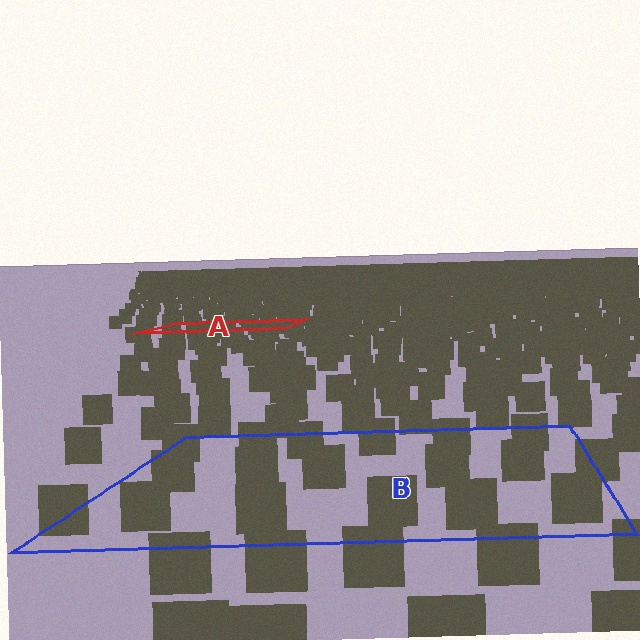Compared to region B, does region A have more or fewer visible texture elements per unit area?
Region A has more texture elements per unit area — they are packed more densely because it is farther away.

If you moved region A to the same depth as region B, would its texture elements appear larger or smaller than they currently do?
They would appear larger. At a closer depth, the same texture elements are projected at a bigger on-screen size.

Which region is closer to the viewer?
Region B is closer. The texture elements there are larger and more spread out.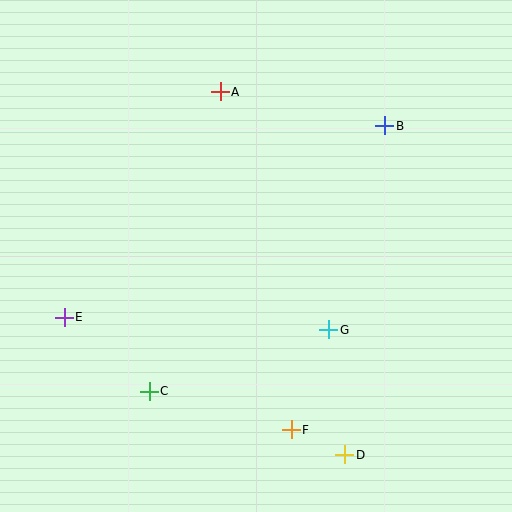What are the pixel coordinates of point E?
Point E is at (64, 317).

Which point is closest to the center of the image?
Point G at (329, 330) is closest to the center.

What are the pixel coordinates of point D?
Point D is at (345, 455).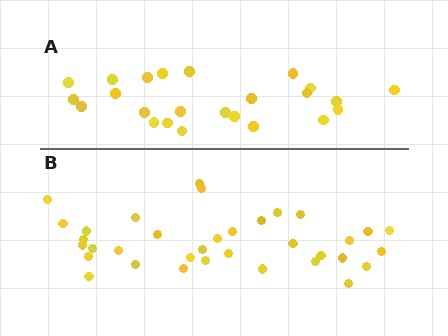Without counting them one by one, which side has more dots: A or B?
Region B (the bottom region) has more dots.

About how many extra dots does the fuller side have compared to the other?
Region B has roughly 12 or so more dots than region A.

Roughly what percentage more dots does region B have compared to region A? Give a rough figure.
About 45% more.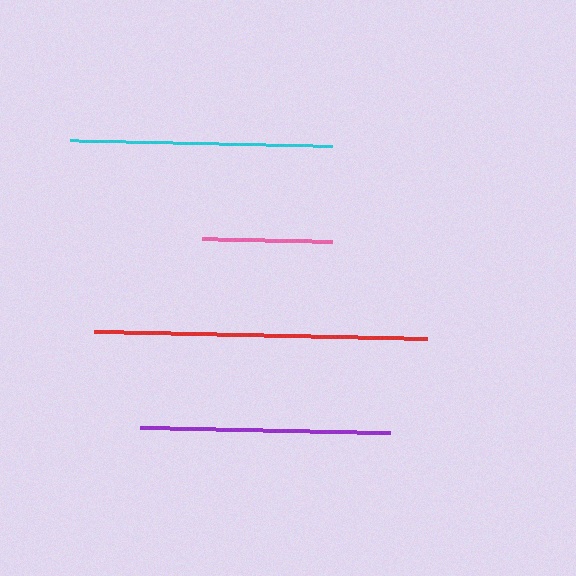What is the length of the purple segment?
The purple segment is approximately 250 pixels long.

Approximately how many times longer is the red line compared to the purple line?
The red line is approximately 1.3 times the length of the purple line.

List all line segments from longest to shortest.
From longest to shortest: red, cyan, purple, pink.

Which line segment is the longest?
The red line is the longest at approximately 332 pixels.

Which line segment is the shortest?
The pink line is the shortest at approximately 130 pixels.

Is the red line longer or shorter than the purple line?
The red line is longer than the purple line.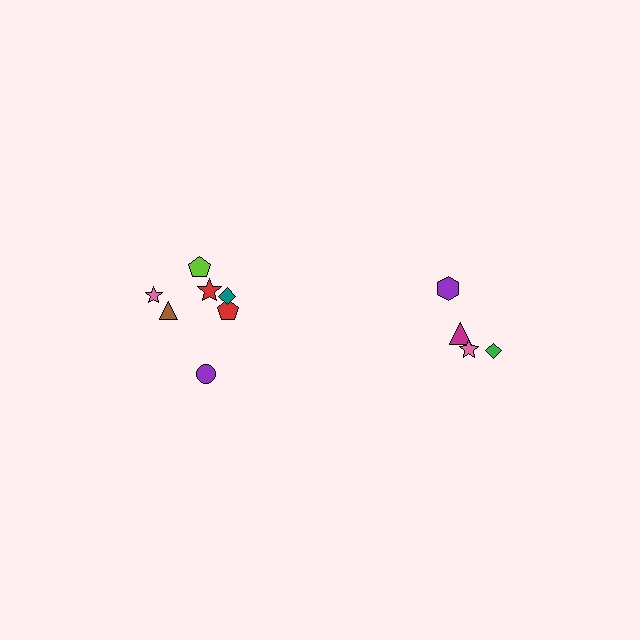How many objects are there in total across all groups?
There are 11 objects.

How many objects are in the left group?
There are 7 objects.